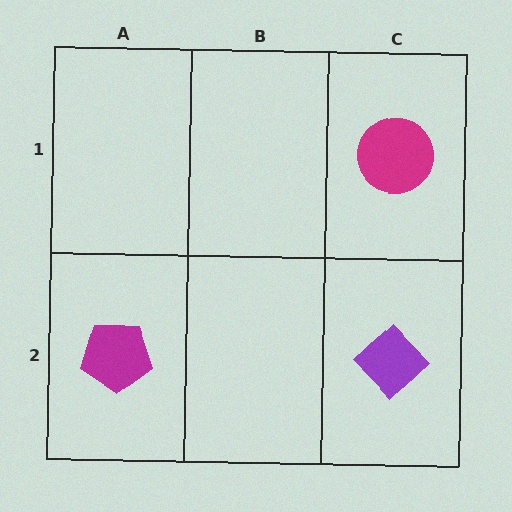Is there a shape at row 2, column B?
No, that cell is empty.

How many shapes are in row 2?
2 shapes.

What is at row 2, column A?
A magenta pentagon.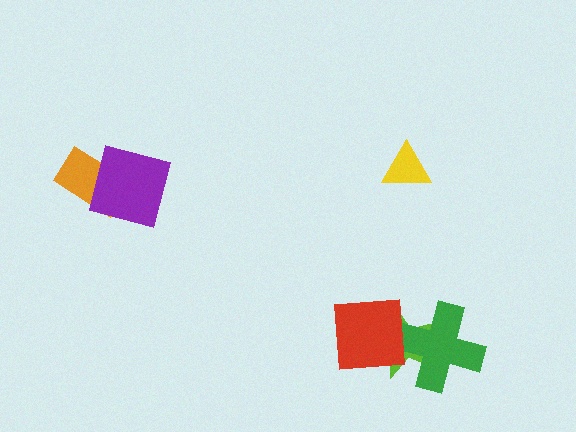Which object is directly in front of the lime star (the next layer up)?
The green cross is directly in front of the lime star.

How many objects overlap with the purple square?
1 object overlaps with the purple square.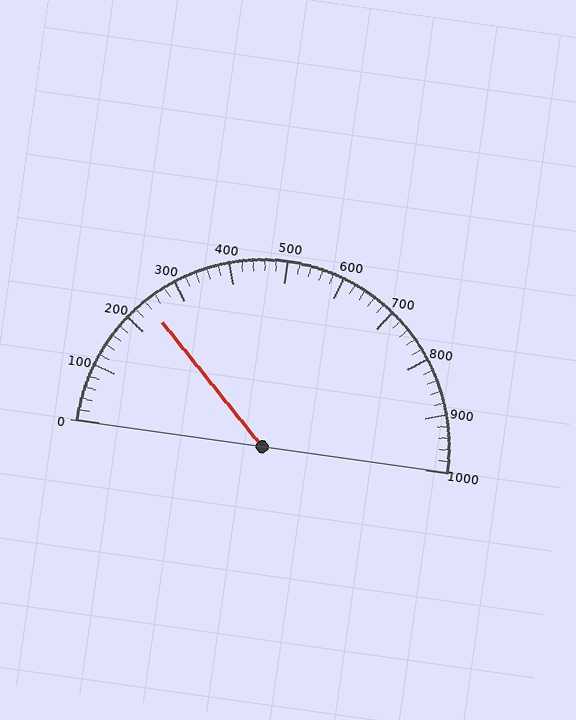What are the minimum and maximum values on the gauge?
The gauge ranges from 0 to 1000.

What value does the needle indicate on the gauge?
The needle indicates approximately 240.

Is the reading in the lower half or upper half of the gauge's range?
The reading is in the lower half of the range (0 to 1000).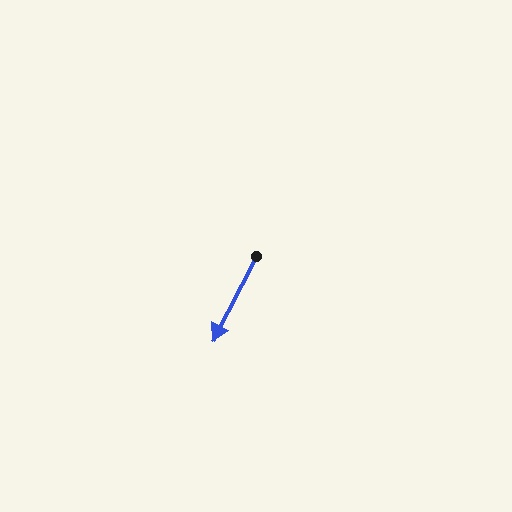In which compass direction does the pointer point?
Southwest.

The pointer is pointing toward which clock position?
Roughly 7 o'clock.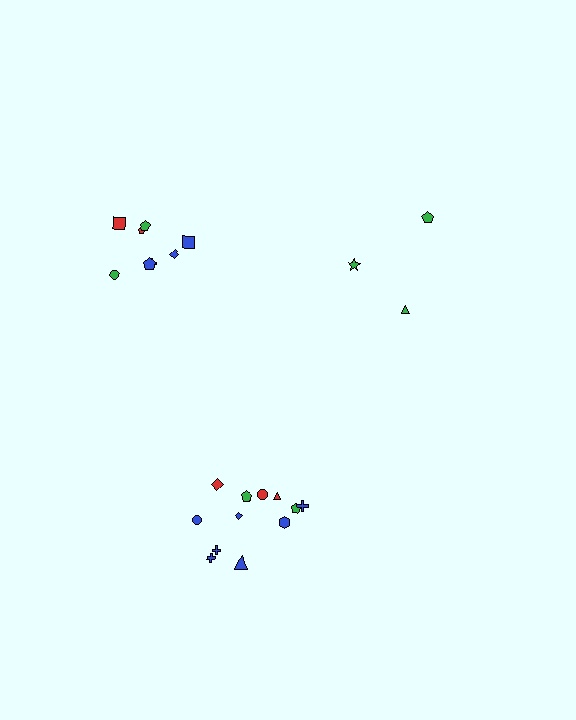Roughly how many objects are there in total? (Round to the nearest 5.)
Roughly 25 objects in total.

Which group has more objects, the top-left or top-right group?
The top-left group.